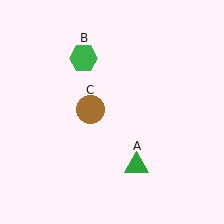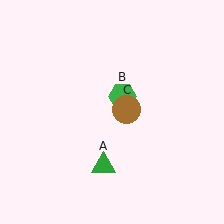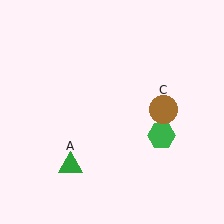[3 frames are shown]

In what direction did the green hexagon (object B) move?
The green hexagon (object B) moved down and to the right.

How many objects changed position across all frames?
3 objects changed position: green triangle (object A), green hexagon (object B), brown circle (object C).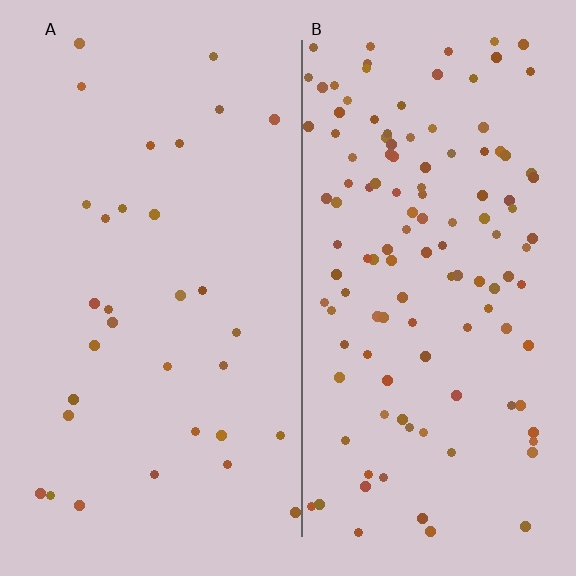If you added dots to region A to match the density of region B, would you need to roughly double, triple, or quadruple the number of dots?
Approximately quadruple.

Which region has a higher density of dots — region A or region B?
B (the right).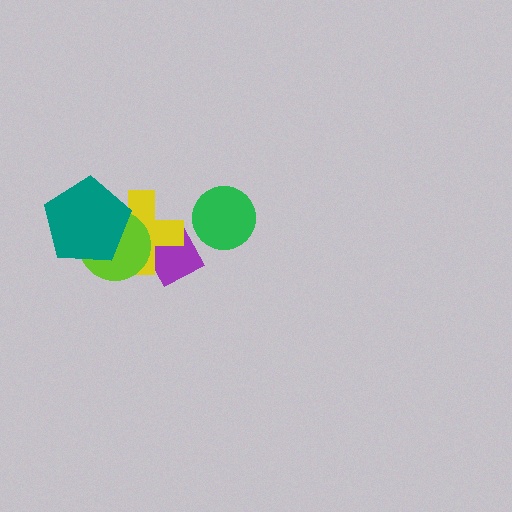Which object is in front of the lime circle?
The teal pentagon is in front of the lime circle.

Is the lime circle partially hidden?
Yes, it is partially covered by another shape.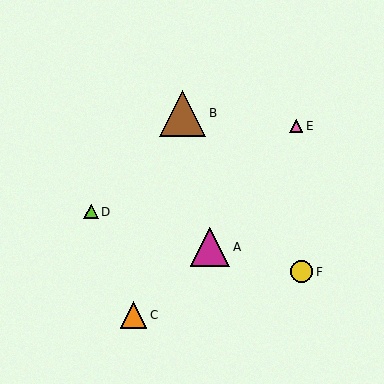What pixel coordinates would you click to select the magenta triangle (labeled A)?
Click at (210, 247) to select the magenta triangle A.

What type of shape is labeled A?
Shape A is a magenta triangle.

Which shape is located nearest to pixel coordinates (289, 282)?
The yellow circle (labeled F) at (302, 272) is nearest to that location.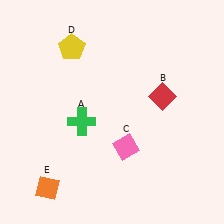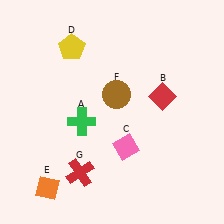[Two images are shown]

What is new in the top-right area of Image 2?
A brown circle (F) was added in the top-right area of Image 2.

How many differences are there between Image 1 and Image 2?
There are 2 differences between the two images.